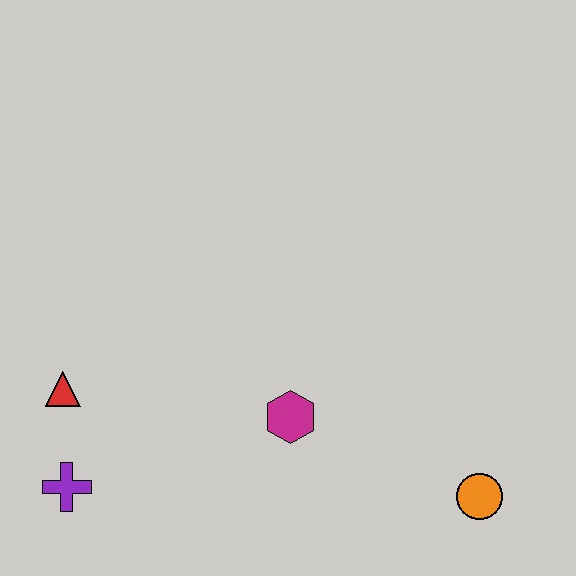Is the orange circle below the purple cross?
Yes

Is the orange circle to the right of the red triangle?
Yes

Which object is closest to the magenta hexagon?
The orange circle is closest to the magenta hexagon.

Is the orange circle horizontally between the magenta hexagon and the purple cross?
No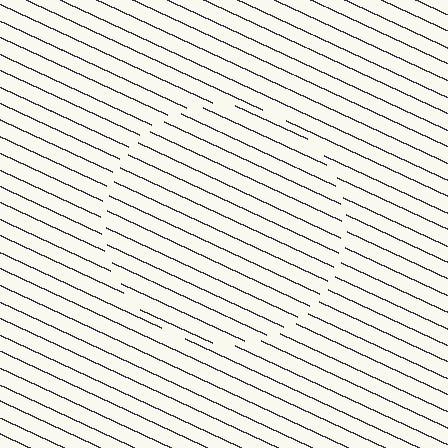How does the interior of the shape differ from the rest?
The interior of the shape contains the same grating, shifted by half a period — the contour is defined by the phase discontinuity where line-ends from the inner and outer gratings abut.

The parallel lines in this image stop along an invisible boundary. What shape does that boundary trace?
An illusory circle. The interior of the shape contains the same grating, shifted by half a period — the contour is defined by the phase discontinuity where line-ends from the inner and outer gratings abut.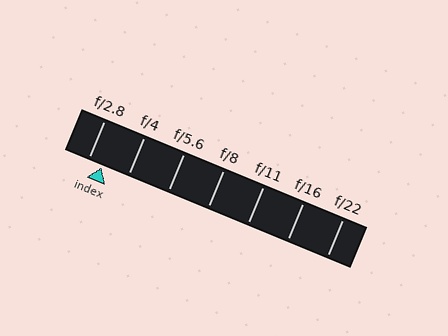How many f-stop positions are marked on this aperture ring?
There are 7 f-stop positions marked.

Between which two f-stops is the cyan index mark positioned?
The index mark is between f/2.8 and f/4.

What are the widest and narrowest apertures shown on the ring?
The widest aperture shown is f/2.8 and the narrowest is f/22.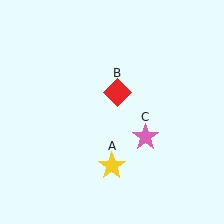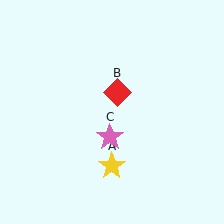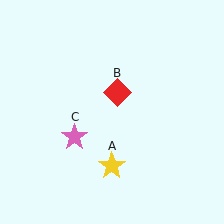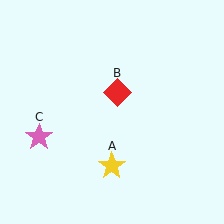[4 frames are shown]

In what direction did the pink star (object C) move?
The pink star (object C) moved left.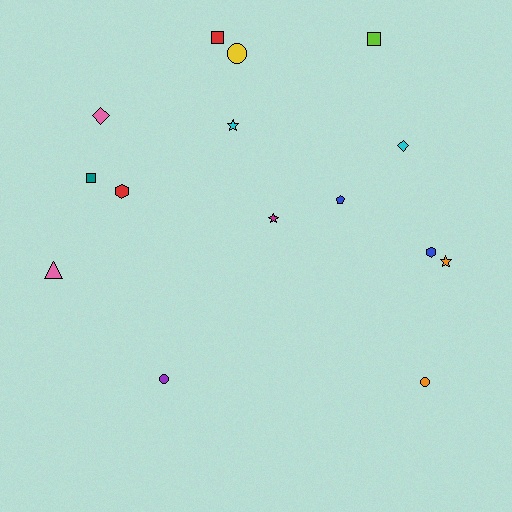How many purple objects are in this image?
There is 1 purple object.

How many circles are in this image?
There are 3 circles.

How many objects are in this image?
There are 15 objects.